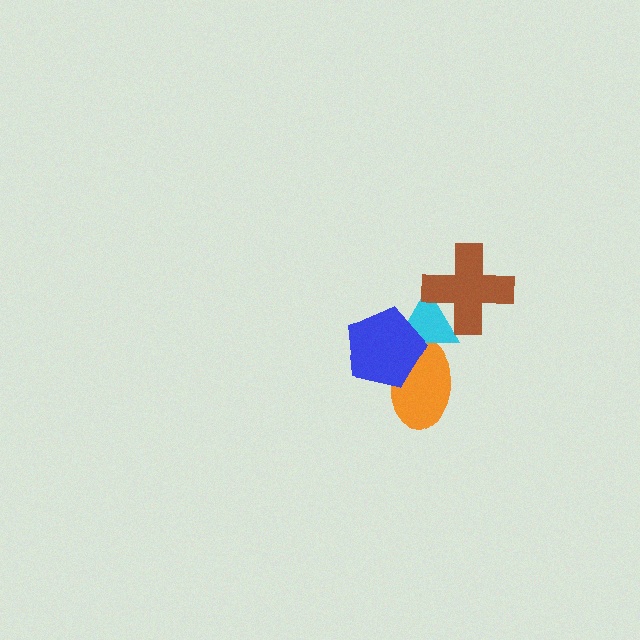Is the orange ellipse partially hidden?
Yes, it is partially covered by another shape.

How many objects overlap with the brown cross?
1 object overlaps with the brown cross.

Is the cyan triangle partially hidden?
Yes, it is partially covered by another shape.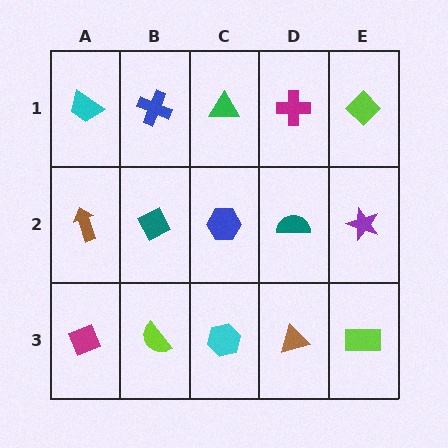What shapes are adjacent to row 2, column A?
A cyan trapezoid (row 1, column A), a magenta diamond (row 3, column A), a teal diamond (row 2, column B).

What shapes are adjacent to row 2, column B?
A blue cross (row 1, column B), a lime semicircle (row 3, column B), a brown arrow (row 2, column A), a blue hexagon (row 2, column C).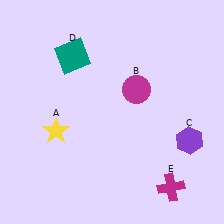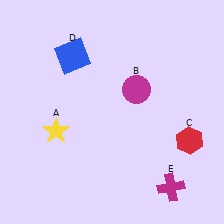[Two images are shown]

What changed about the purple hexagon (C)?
In Image 1, C is purple. In Image 2, it changed to red.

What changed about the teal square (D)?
In Image 1, D is teal. In Image 2, it changed to blue.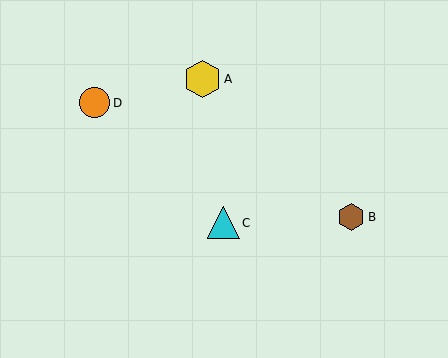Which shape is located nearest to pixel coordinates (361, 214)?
The brown hexagon (labeled B) at (351, 217) is nearest to that location.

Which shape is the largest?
The yellow hexagon (labeled A) is the largest.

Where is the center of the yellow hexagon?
The center of the yellow hexagon is at (202, 79).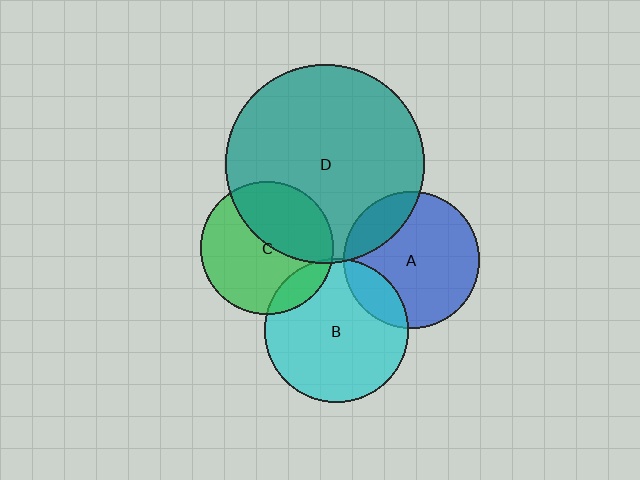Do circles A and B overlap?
Yes.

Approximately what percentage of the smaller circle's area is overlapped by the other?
Approximately 15%.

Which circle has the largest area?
Circle D (teal).